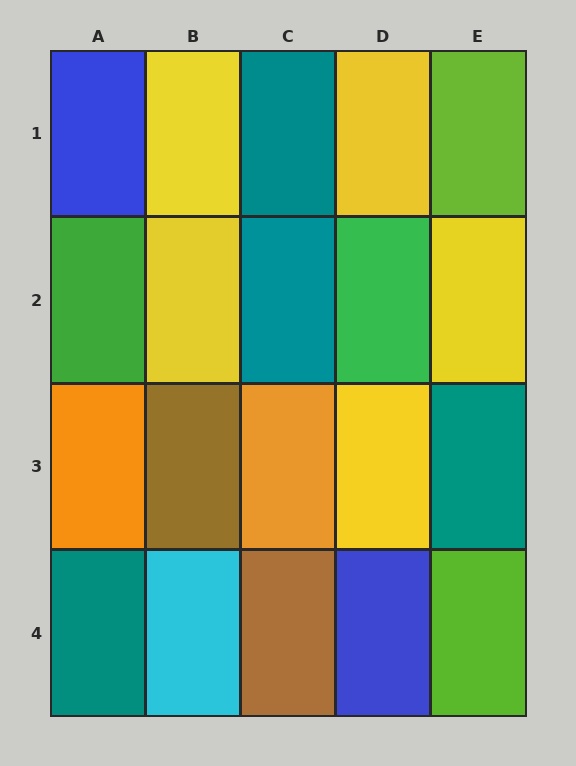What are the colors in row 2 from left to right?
Green, yellow, teal, green, yellow.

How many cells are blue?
2 cells are blue.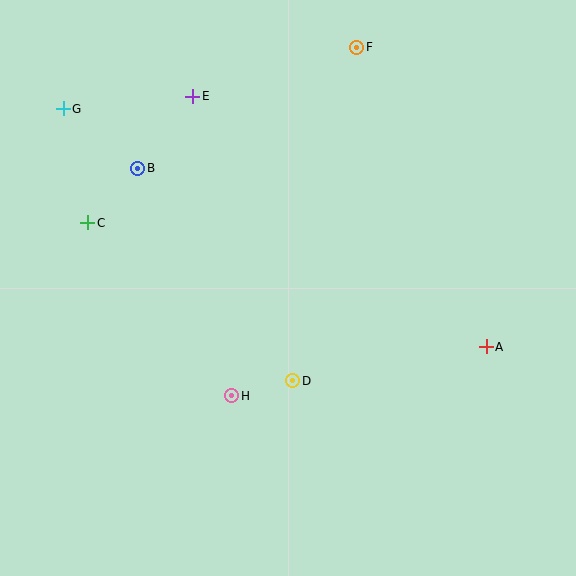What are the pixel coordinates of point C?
Point C is at (88, 223).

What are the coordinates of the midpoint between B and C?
The midpoint between B and C is at (113, 195).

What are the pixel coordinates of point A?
Point A is at (486, 347).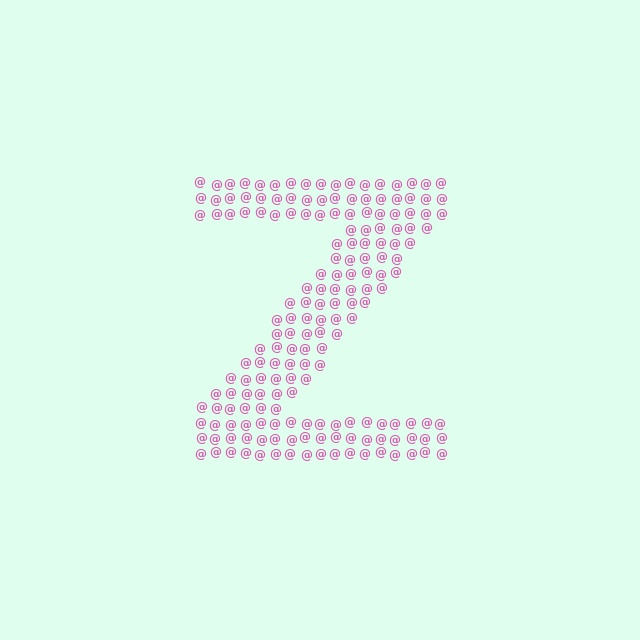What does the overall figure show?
The overall figure shows the letter Z.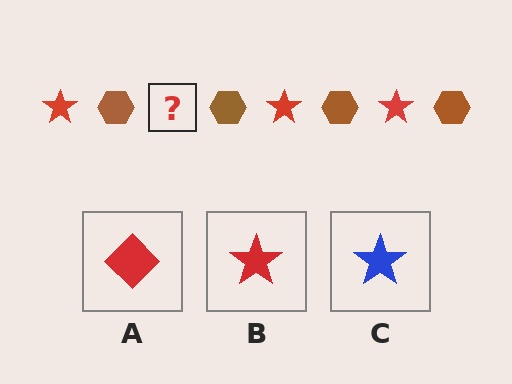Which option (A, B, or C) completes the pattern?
B.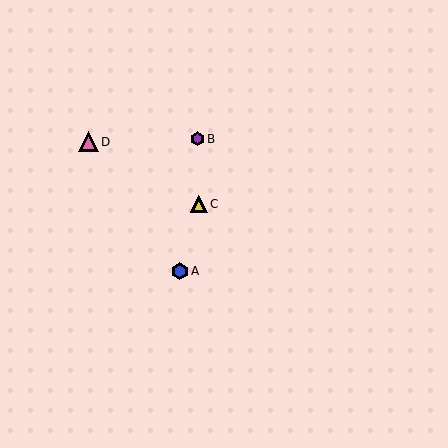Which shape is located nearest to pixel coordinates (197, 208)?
The yellow triangle (labeled C) at (199, 204) is nearest to that location.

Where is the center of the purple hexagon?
The center of the purple hexagon is at (197, 139).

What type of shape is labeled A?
Shape A is a blue hexagon.